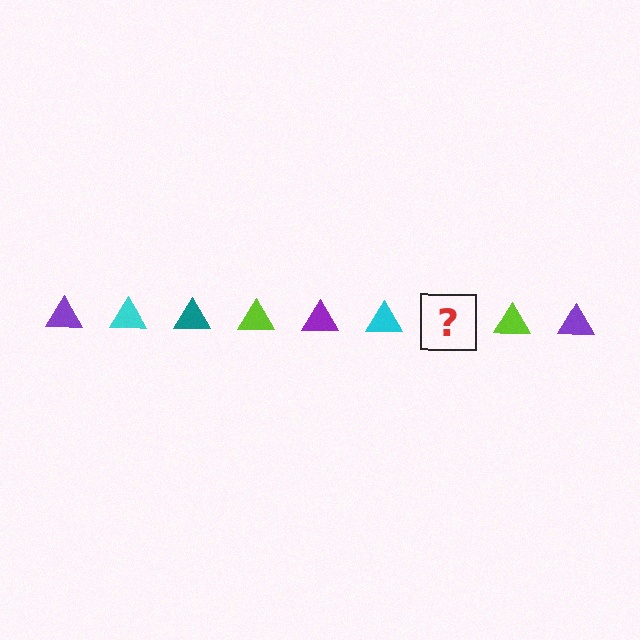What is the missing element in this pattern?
The missing element is a teal triangle.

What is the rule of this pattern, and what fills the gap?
The rule is that the pattern cycles through purple, cyan, teal, lime triangles. The gap should be filled with a teal triangle.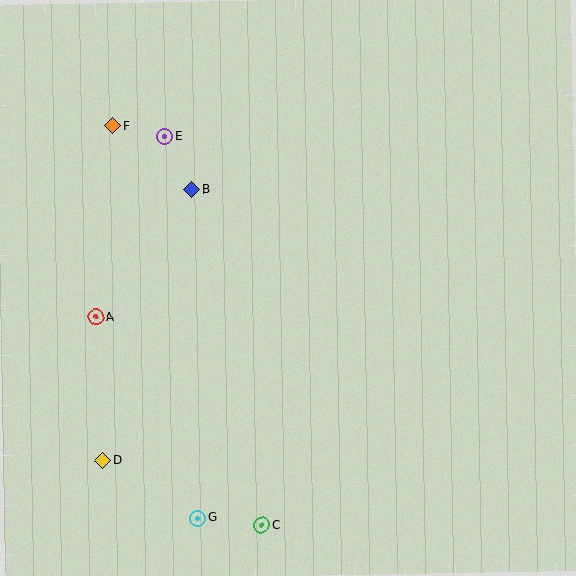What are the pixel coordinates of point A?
Point A is at (96, 317).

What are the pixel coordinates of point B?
Point B is at (192, 189).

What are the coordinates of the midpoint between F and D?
The midpoint between F and D is at (108, 293).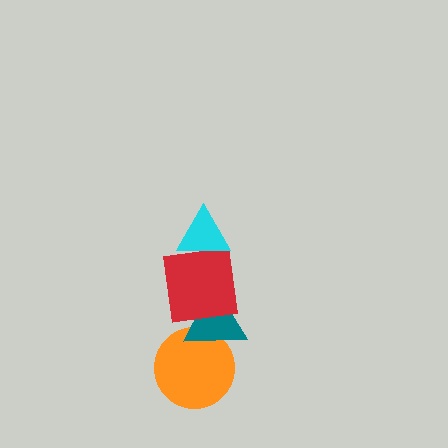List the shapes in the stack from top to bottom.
From top to bottom: the cyan triangle, the red square, the teal triangle, the orange circle.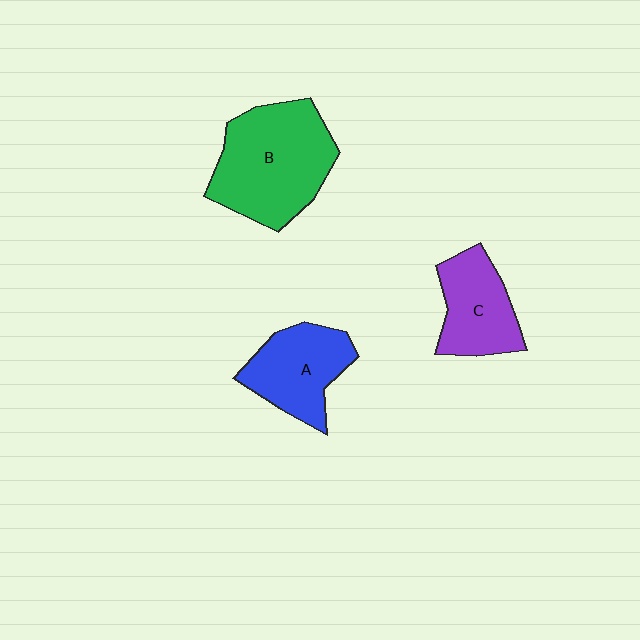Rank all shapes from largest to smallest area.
From largest to smallest: B (green), A (blue), C (purple).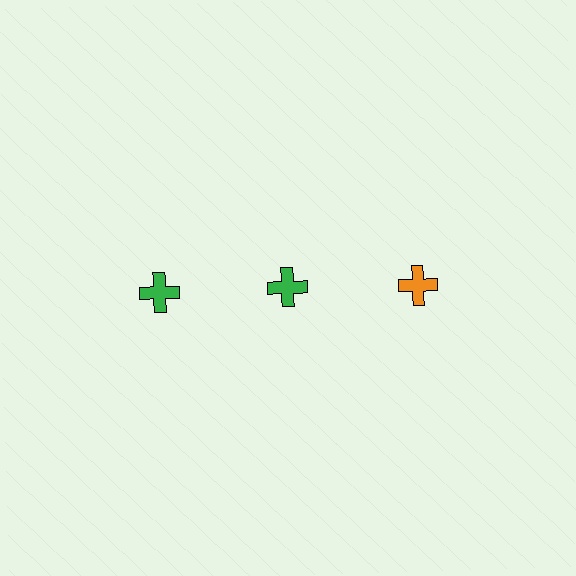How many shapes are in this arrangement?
There are 3 shapes arranged in a grid pattern.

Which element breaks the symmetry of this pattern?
The orange cross in the top row, center column breaks the symmetry. All other shapes are green crosses.